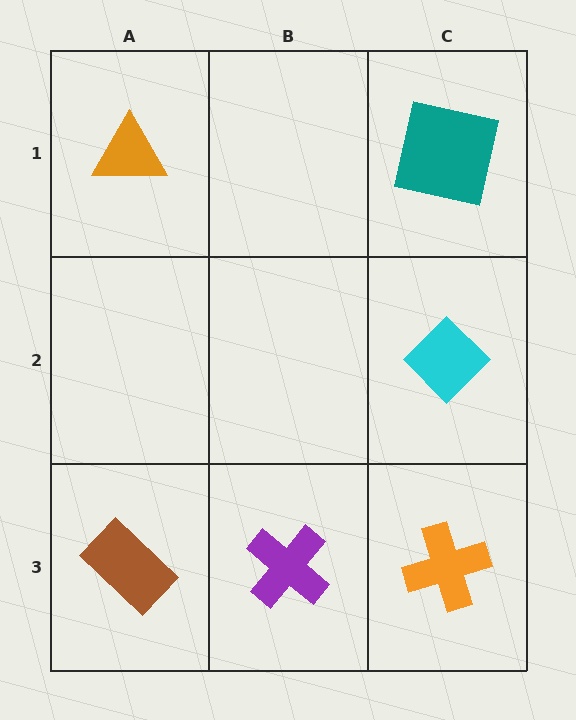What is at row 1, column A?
An orange triangle.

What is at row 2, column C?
A cyan diamond.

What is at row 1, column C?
A teal square.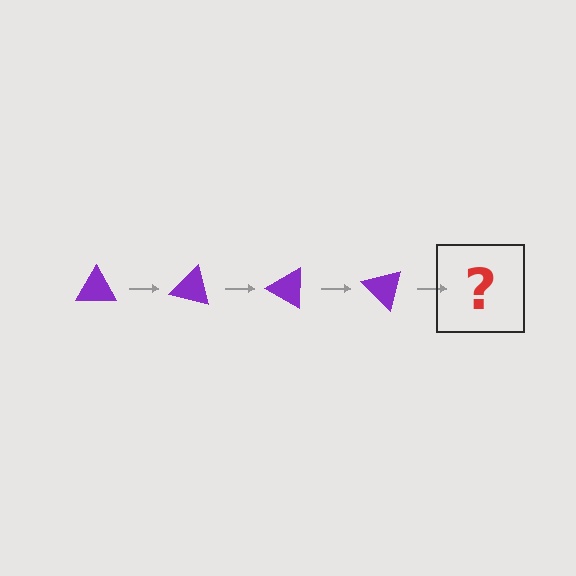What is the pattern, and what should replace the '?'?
The pattern is that the triangle rotates 15 degrees each step. The '?' should be a purple triangle rotated 60 degrees.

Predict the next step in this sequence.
The next step is a purple triangle rotated 60 degrees.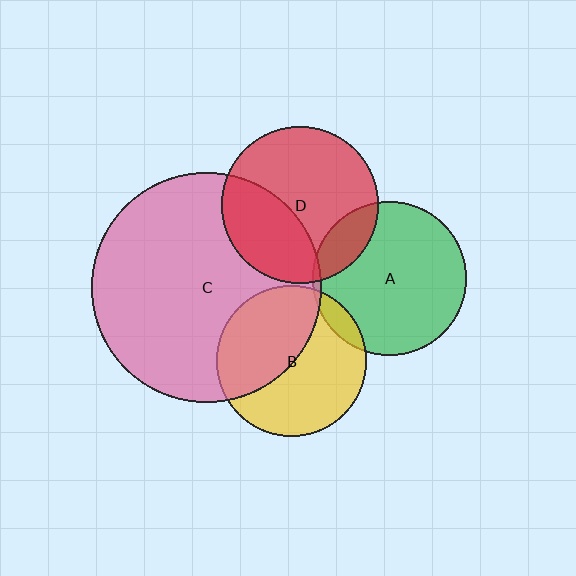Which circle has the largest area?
Circle C (pink).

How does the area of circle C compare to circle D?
Approximately 2.1 times.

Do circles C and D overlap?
Yes.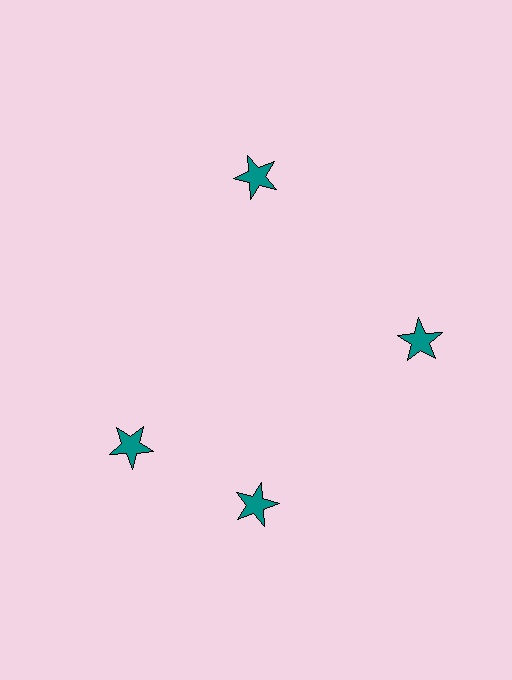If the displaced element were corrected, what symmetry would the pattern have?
It would have 4-fold rotational symmetry — the pattern would map onto itself every 90 degrees.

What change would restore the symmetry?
The symmetry would be restored by rotating it back into even spacing with its neighbors so that all 4 stars sit at equal angles and equal distance from the center.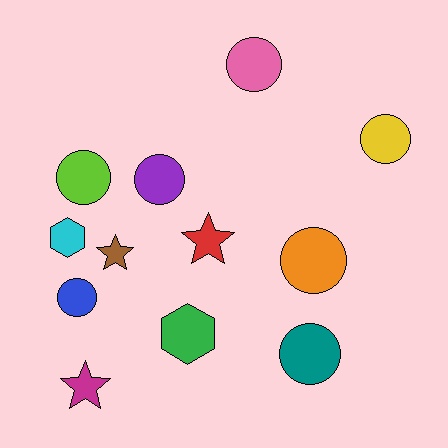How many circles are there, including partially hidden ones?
There are 7 circles.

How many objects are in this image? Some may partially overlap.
There are 12 objects.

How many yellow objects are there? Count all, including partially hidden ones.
There is 1 yellow object.